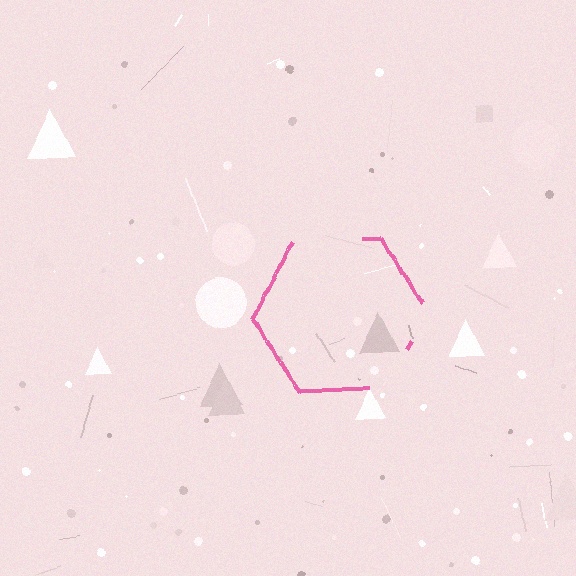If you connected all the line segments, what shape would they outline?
They would outline a hexagon.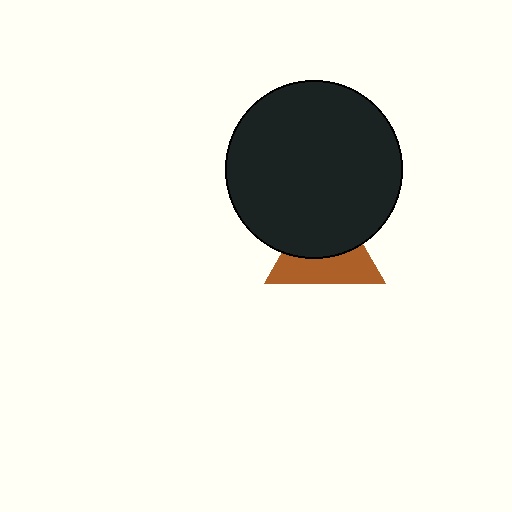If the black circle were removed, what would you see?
You would see the complete brown triangle.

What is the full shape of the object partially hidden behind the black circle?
The partially hidden object is a brown triangle.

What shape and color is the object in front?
The object in front is a black circle.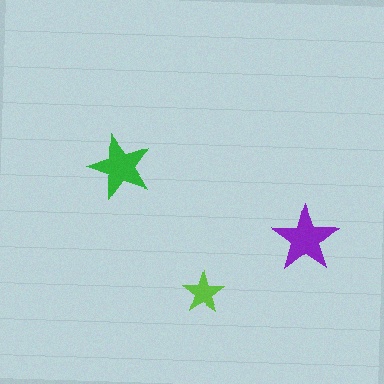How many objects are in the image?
There are 3 objects in the image.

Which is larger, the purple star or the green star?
The purple one.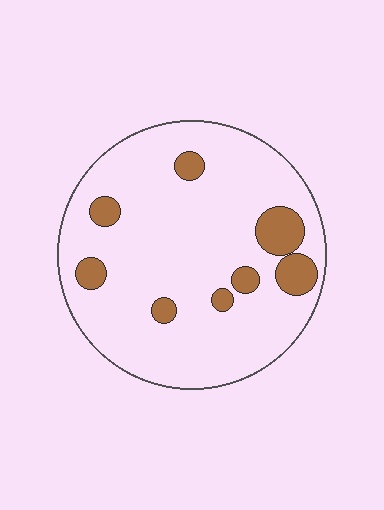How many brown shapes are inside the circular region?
8.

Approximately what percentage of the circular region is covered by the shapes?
Approximately 15%.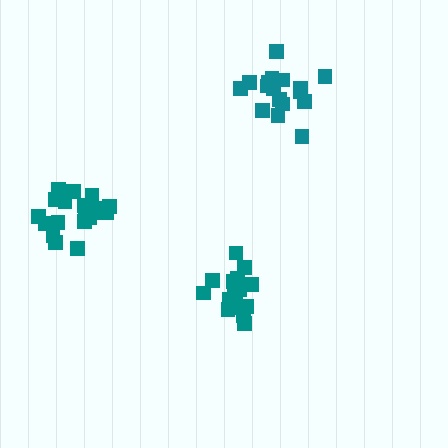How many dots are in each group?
Group 1: 20 dots, Group 2: 18 dots, Group 3: 18 dots (56 total).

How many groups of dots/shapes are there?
There are 3 groups.